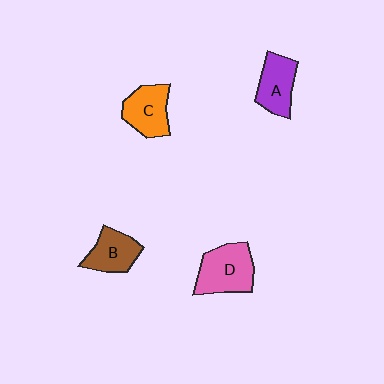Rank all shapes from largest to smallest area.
From largest to smallest: D (pink), C (orange), A (purple), B (brown).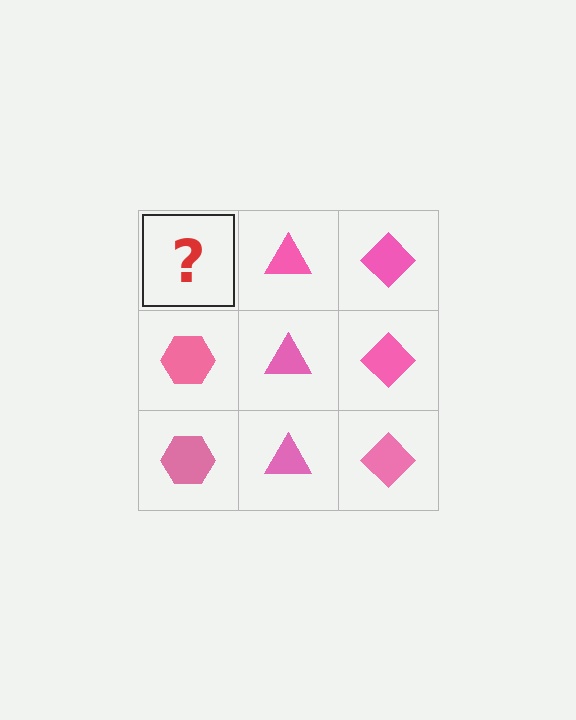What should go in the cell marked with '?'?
The missing cell should contain a pink hexagon.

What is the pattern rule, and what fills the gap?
The rule is that each column has a consistent shape. The gap should be filled with a pink hexagon.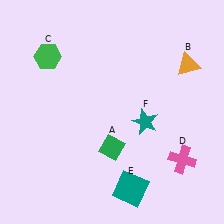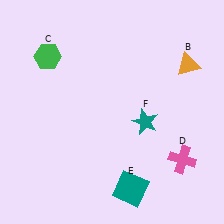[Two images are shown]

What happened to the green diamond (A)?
The green diamond (A) was removed in Image 2. It was in the bottom-right area of Image 1.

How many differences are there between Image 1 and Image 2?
There is 1 difference between the two images.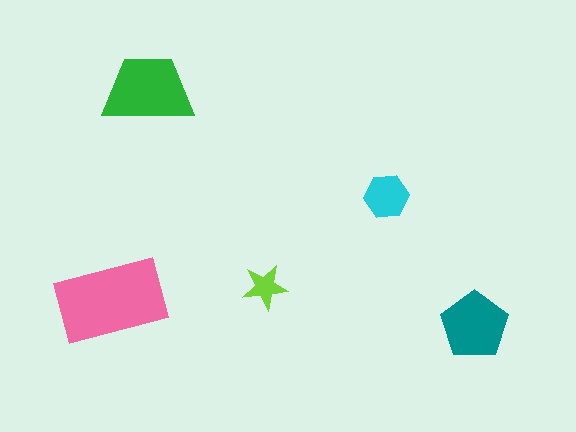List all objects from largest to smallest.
The pink rectangle, the green trapezoid, the teal pentagon, the cyan hexagon, the lime star.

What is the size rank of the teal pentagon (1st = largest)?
3rd.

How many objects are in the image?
There are 5 objects in the image.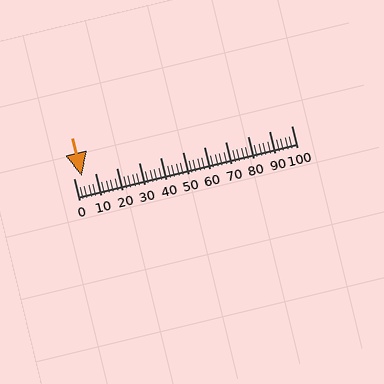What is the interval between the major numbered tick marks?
The major tick marks are spaced 10 units apart.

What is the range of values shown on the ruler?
The ruler shows values from 0 to 100.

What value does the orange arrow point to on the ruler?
The orange arrow points to approximately 4.